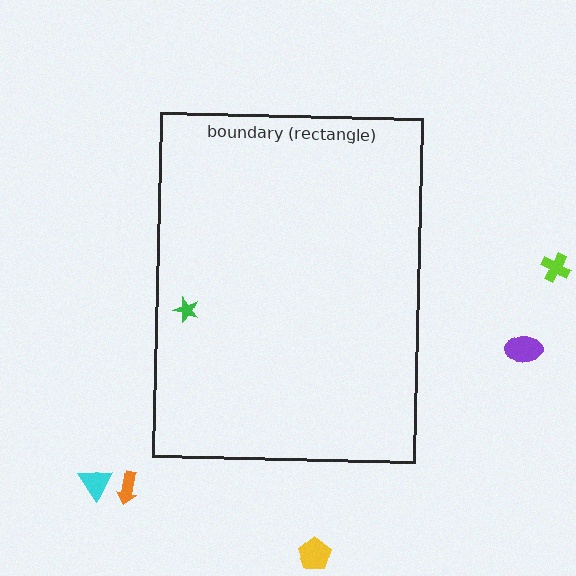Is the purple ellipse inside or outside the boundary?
Outside.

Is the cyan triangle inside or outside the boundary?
Outside.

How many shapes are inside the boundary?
1 inside, 5 outside.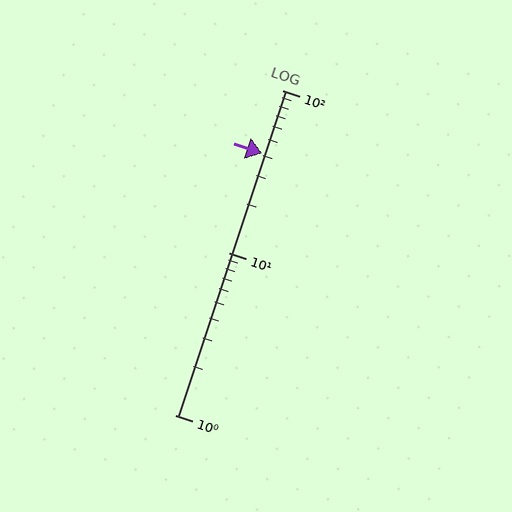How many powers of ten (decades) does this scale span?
The scale spans 2 decades, from 1 to 100.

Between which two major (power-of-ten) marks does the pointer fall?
The pointer is between 10 and 100.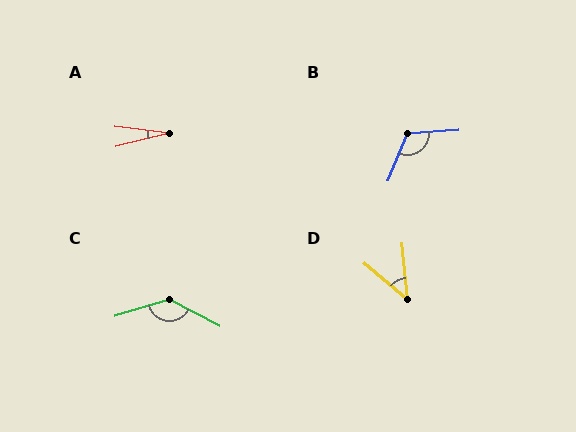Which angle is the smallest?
A, at approximately 21 degrees.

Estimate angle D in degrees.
Approximately 44 degrees.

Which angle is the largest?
C, at approximately 136 degrees.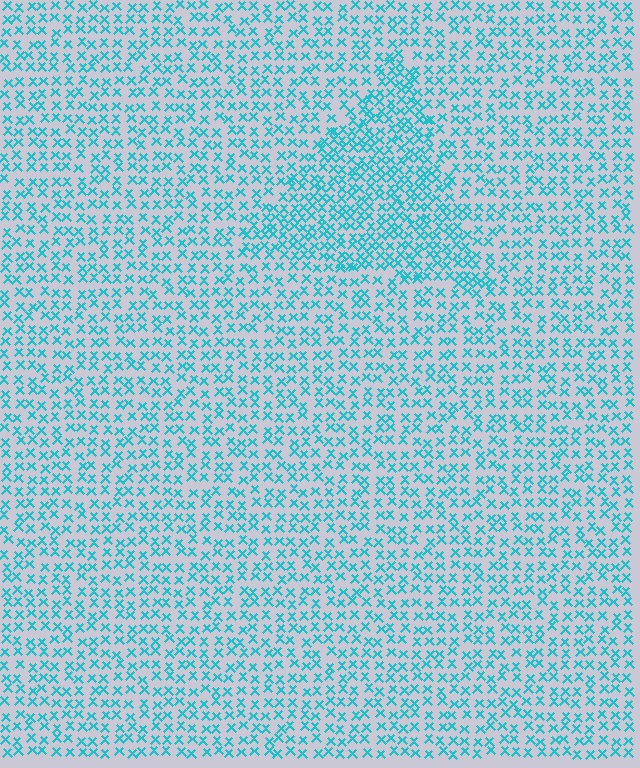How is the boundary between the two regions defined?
The boundary is defined by a change in element density (approximately 1.7x ratio). All elements are the same color, size, and shape.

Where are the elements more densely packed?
The elements are more densely packed inside the triangle boundary.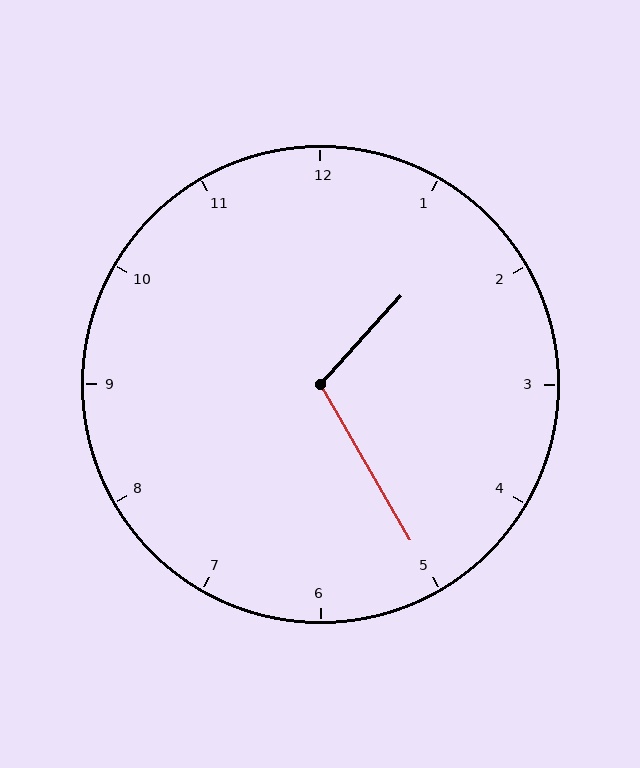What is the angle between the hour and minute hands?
Approximately 108 degrees.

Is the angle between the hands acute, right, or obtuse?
It is obtuse.